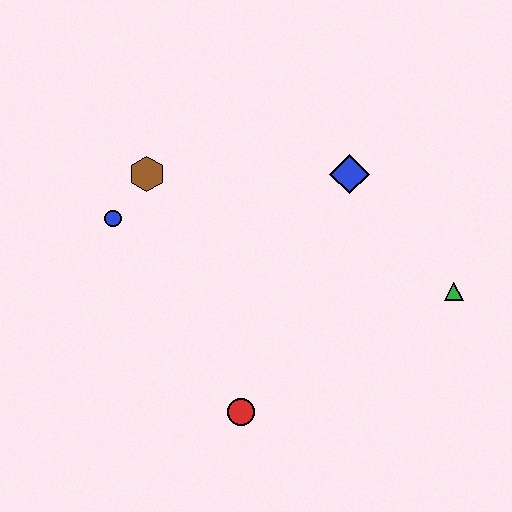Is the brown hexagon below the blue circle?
No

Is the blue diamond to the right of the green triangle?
No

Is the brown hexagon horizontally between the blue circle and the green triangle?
Yes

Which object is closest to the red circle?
The blue circle is closest to the red circle.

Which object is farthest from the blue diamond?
The red circle is farthest from the blue diamond.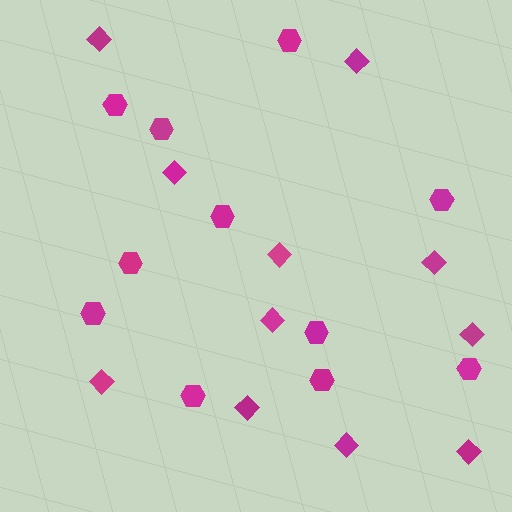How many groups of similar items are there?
There are 2 groups: one group of diamonds (11) and one group of hexagons (11).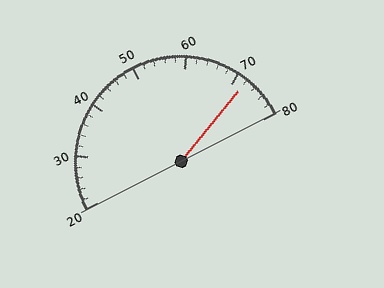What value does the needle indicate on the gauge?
The needle indicates approximately 72.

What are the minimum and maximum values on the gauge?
The gauge ranges from 20 to 80.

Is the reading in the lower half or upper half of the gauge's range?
The reading is in the upper half of the range (20 to 80).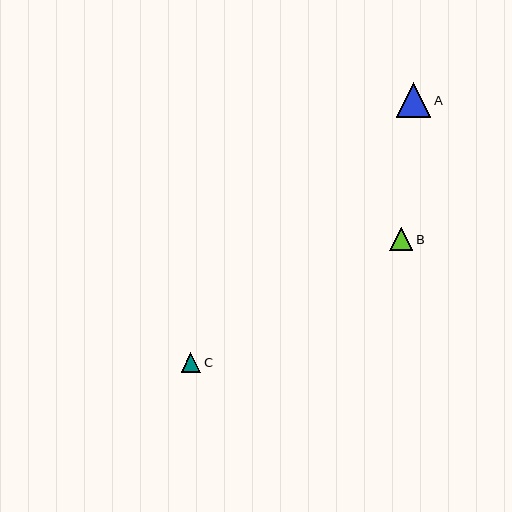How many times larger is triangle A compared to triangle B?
Triangle A is approximately 1.5 times the size of triangle B.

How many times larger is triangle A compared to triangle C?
Triangle A is approximately 1.8 times the size of triangle C.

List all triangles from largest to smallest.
From largest to smallest: A, B, C.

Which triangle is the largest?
Triangle A is the largest with a size of approximately 34 pixels.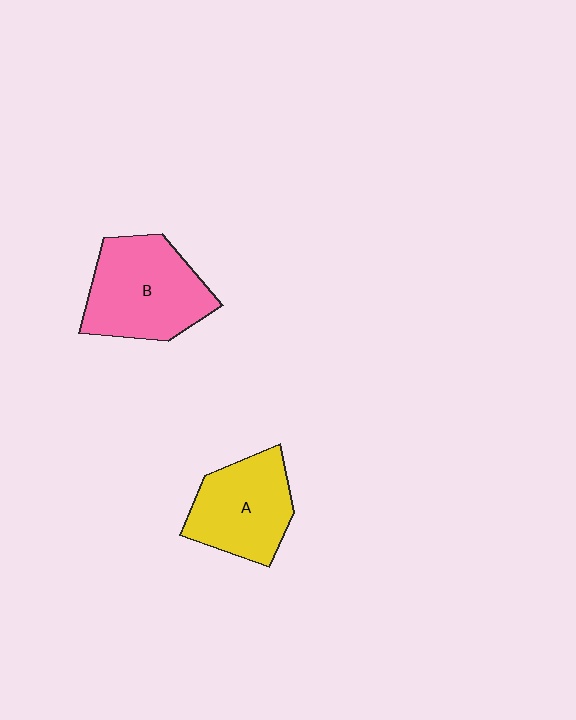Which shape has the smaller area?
Shape A (yellow).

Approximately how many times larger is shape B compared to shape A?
Approximately 1.2 times.